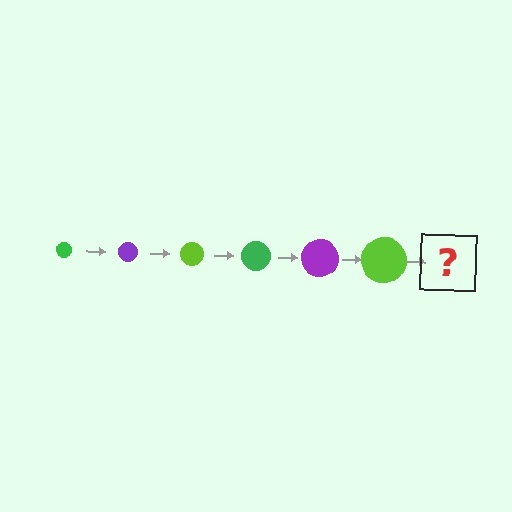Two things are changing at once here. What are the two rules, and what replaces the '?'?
The two rules are that the circle grows larger each step and the color cycles through green, purple, and lime. The '?' should be a green circle, larger than the previous one.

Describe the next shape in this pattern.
It should be a green circle, larger than the previous one.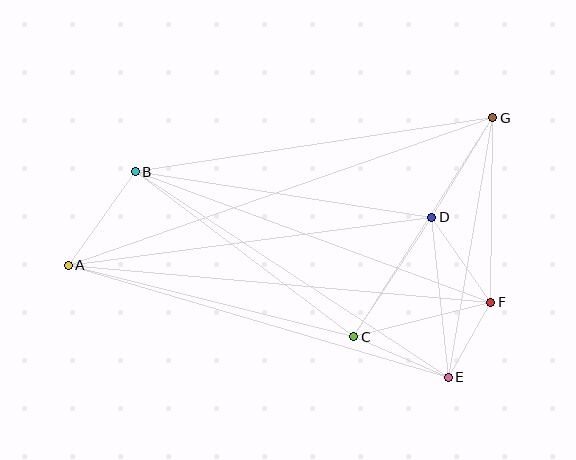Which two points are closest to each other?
Points E and F are closest to each other.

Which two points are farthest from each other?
Points A and G are farthest from each other.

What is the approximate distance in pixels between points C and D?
The distance between C and D is approximately 143 pixels.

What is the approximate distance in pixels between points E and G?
The distance between E and G is approximately 263 pixels.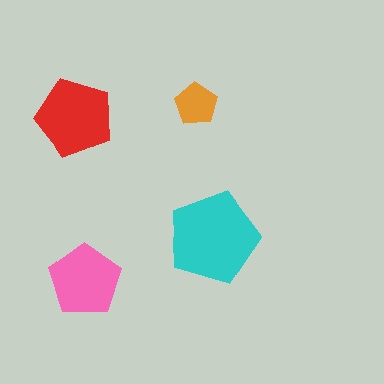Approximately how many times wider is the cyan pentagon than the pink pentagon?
About 1.5 times wider.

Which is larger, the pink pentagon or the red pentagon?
The red one.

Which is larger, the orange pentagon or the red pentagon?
The red one.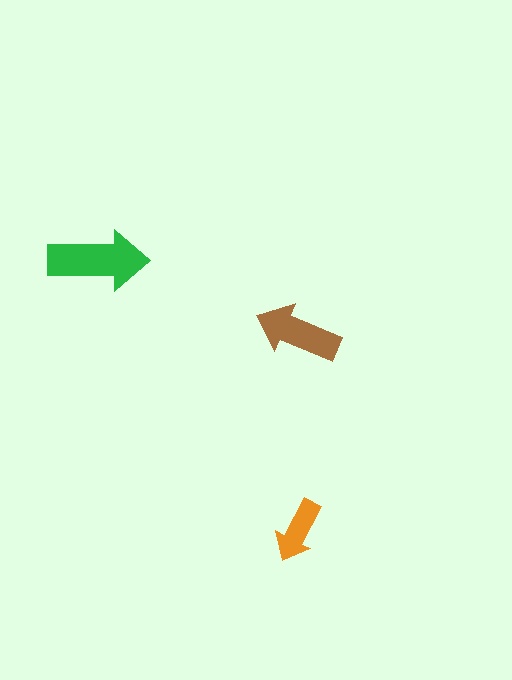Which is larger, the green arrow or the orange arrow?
The green one.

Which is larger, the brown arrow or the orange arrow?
The brown one.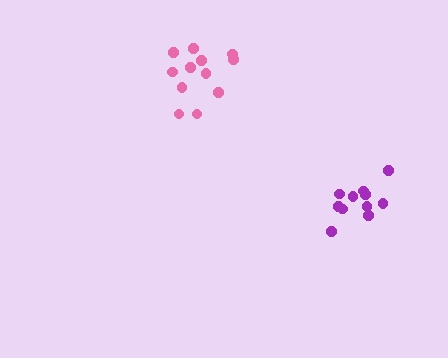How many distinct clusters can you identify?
There are 2 distinct clusters.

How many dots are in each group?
Group 1: 12 dots, Group 2: 11 dots (23 total).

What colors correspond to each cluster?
The clusters are colored: pink, purple.